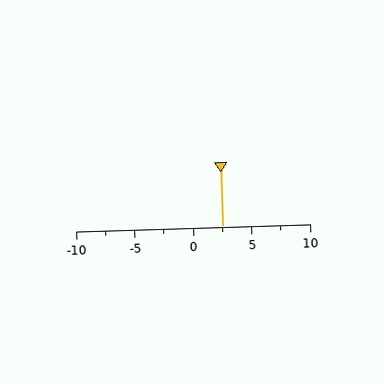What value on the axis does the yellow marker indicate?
The marker indicates approximately 2.5.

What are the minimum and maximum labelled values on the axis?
The axis runs from -10 to 10.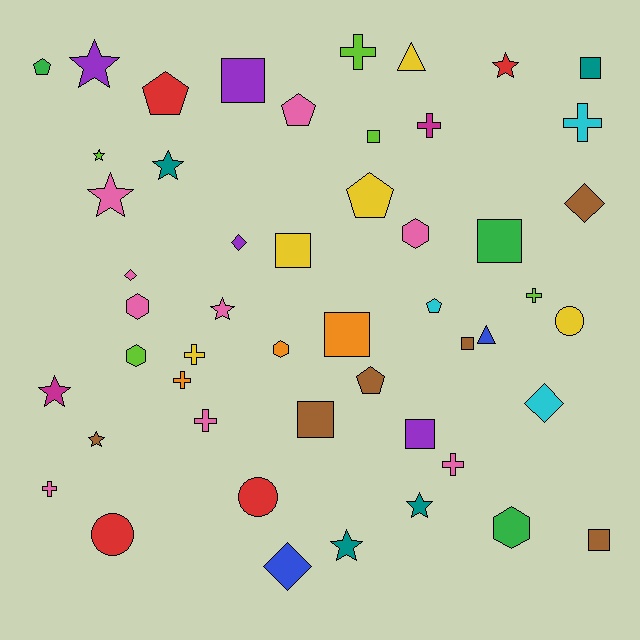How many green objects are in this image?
There are 3 green objects.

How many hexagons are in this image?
There are 5 hexagons.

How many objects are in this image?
There are 50 objects.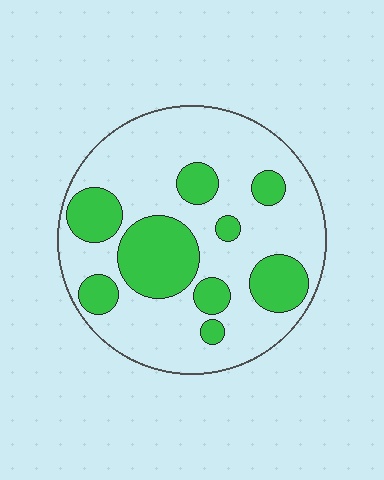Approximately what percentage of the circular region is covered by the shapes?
Approximately 30%.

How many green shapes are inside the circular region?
9.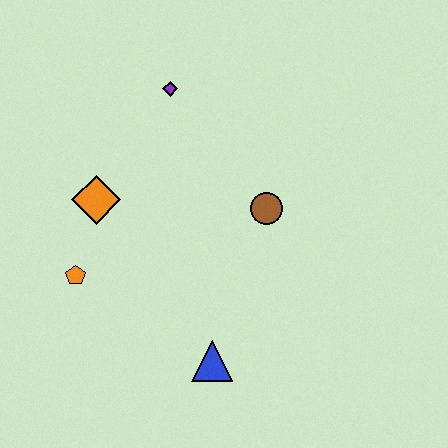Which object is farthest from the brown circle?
The orange pentagon is farthest from the brown circle.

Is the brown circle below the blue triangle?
No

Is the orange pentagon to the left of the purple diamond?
Yes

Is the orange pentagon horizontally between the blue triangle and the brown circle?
No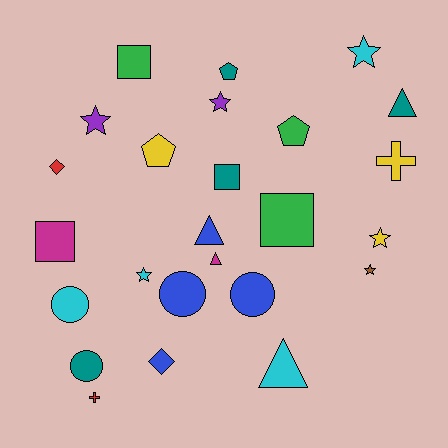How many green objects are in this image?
There are 3 green objects.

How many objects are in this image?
There are 25 objects.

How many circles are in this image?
There are 4 circles.